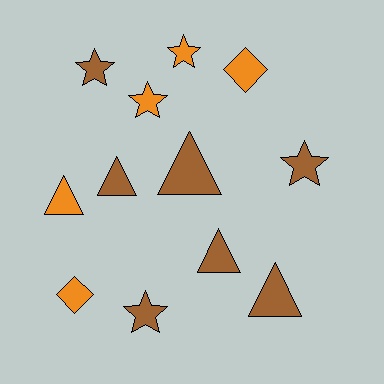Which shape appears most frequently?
Triangle, with 5 objects.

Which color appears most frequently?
Brown, with 7 objects.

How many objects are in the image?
There are 12 objects.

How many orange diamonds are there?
There are 2 orange diamonds.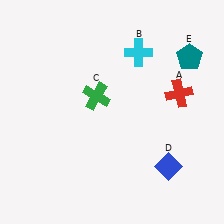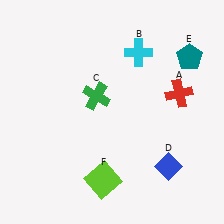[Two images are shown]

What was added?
A lime square (F) was added in Image 2.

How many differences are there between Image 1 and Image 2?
There is 1 difference between the two images.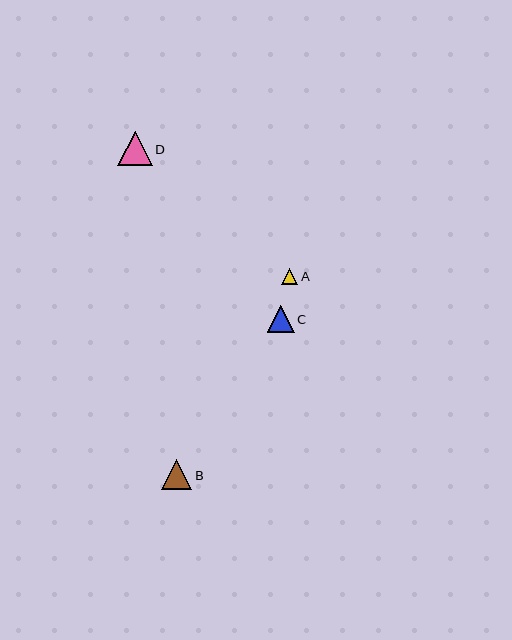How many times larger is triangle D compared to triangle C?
Triangle D is approximately 1.3 times the size of triangle C.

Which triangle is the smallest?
Triangle A is the smallest with a size of approximately 16 pixels.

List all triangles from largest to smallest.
From largest to smallest: D, B, C, A.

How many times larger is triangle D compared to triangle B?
Triangle D is approximately 1.1 times the size of triangle B.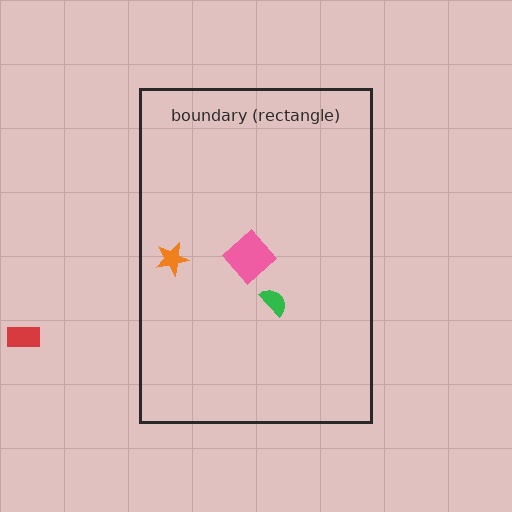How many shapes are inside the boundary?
3 inside, 1 outside.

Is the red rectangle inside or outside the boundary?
Outside.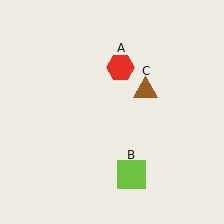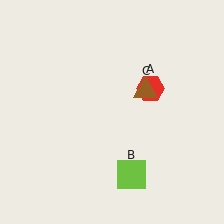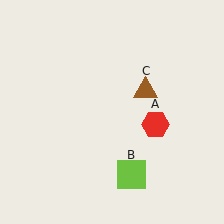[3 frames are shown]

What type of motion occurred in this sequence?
The red hexagon (object A) rotated clockwise around the center of the scene.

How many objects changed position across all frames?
1 object changed position: red hexagon (object A).